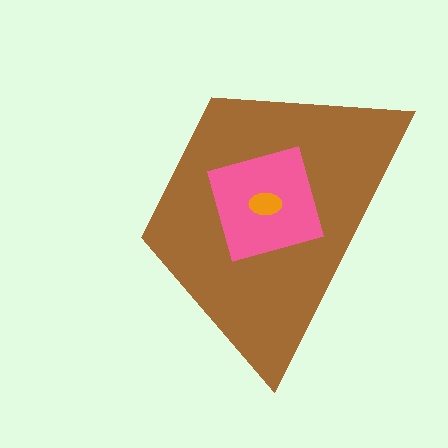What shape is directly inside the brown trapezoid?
The pink diamond.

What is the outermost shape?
The brown trapezoid.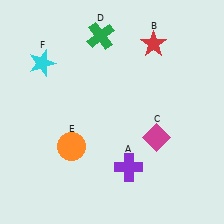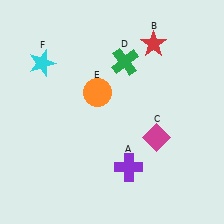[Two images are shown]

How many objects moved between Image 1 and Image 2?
2 objects moved between the two images.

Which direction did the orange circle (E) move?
The orange circle (E) moved up.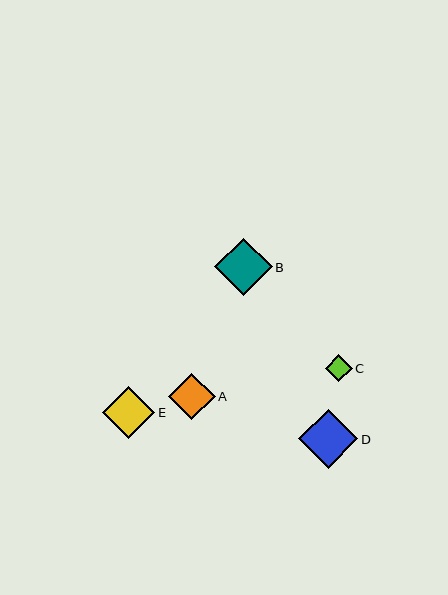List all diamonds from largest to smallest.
From largest to smallest: D, B, E, A, C.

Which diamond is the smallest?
Diamond C is the smallest with a size of approximately 27 pixels.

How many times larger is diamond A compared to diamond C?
Diamond A is approximately 1.7 times the size of diamond C.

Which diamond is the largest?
Diamond D is the largest with a size of approximately 59 pixels.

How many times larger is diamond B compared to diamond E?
Diamond B is approximately 1.1 times the size of diamond E.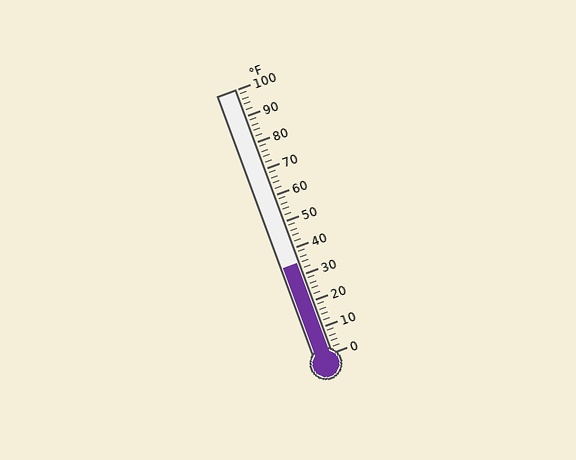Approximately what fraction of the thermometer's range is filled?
The thermometer is filled to approximately 35% of its range.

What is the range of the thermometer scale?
The thermometer scale ranges from 0°F to 100°F.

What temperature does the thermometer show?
The thermometer shows approximately 34°F.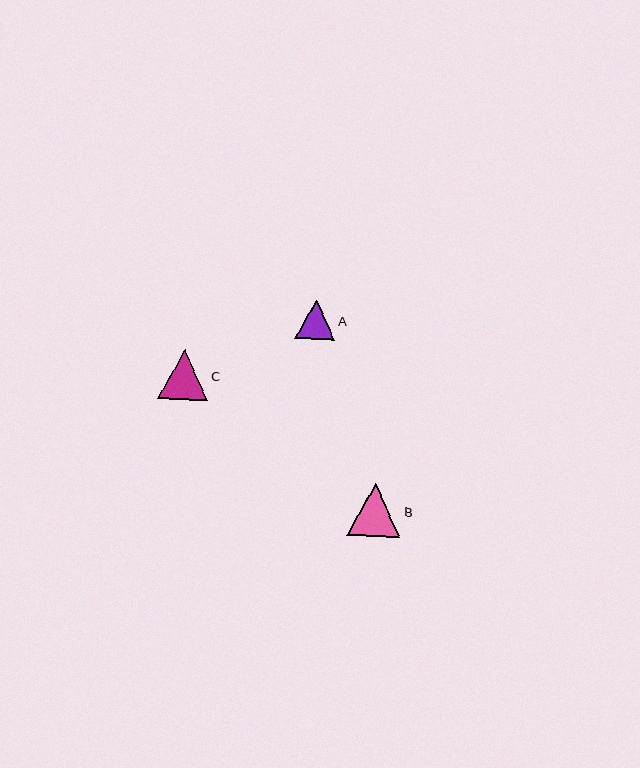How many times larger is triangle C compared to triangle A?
Triangle C is approximately 1.3 times the size of triangle A.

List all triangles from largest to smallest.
From largest to smallest: B, C, A.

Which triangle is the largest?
Triangle B is the largest with a size of approximately 53 pixels.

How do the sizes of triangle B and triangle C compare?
Triangle B and triangle C are approximately the same size.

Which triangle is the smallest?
Triangle A is the smallest with a size of approximately 39 pixels.